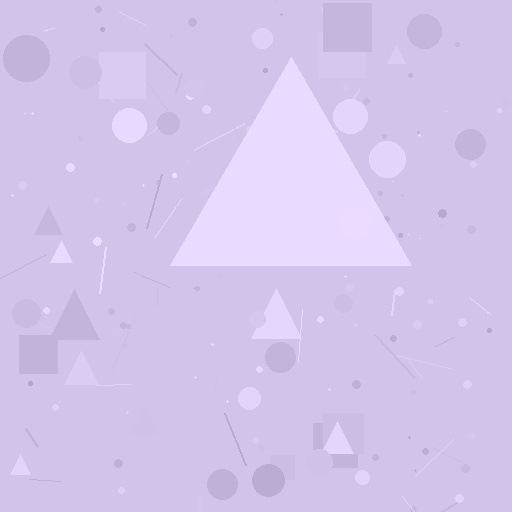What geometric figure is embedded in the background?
A triangle is embedded in the background.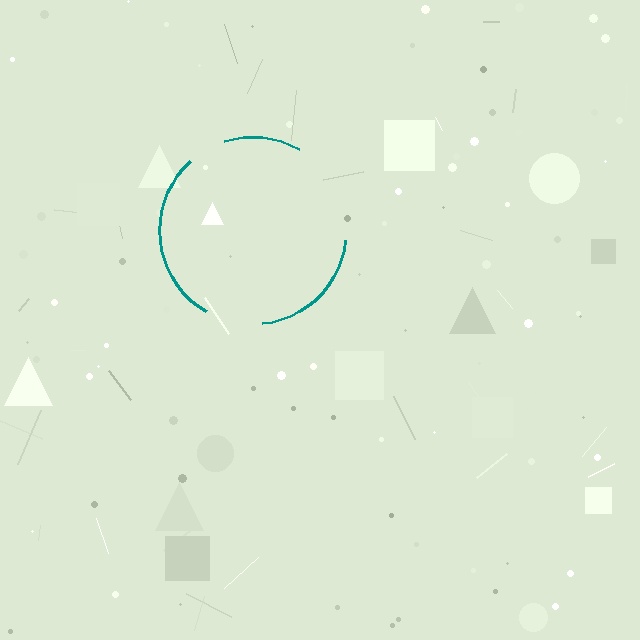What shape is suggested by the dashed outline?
The dashed outline suggests a circle.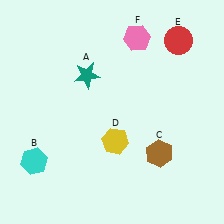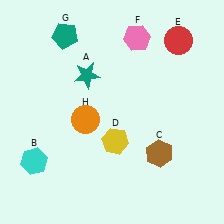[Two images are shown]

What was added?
A teal pentagon (G), an orange circle (H) were added in Image 2.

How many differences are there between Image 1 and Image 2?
There are 2 differences between the two images.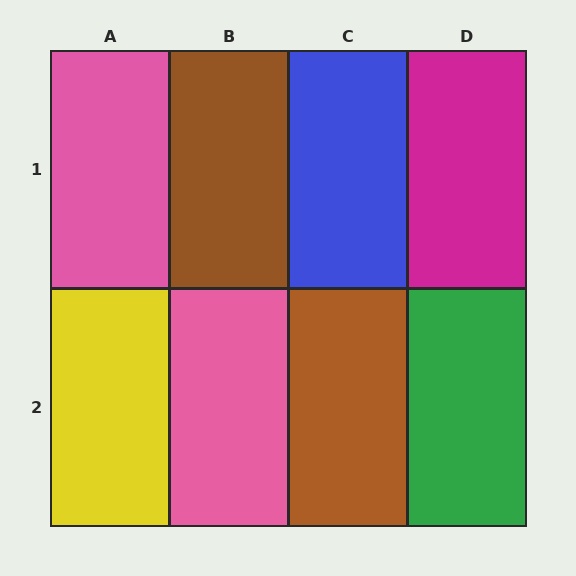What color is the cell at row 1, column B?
Brown.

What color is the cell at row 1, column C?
Blue.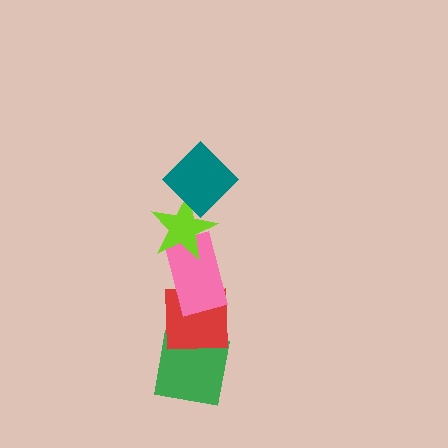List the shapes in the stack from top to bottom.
From top to bottom: the teal diamond, the lime star, the pink rectangle, the red square, the green square.